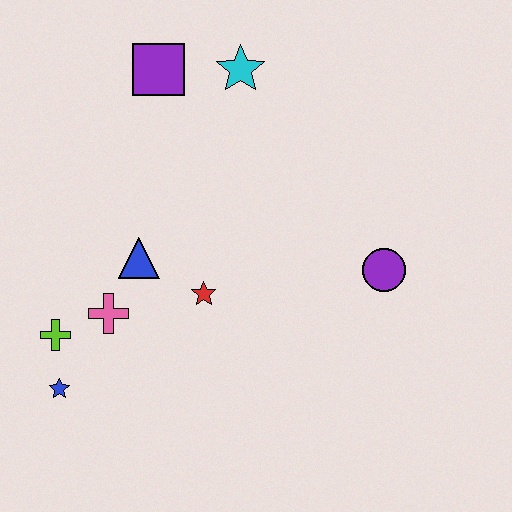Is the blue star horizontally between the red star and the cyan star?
No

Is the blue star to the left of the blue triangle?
Yes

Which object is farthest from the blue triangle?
The purple circle is farthest from the blue triangle.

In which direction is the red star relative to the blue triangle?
The red star is to the right of the blue triangle.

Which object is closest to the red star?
The blue triangle is closest to the red star.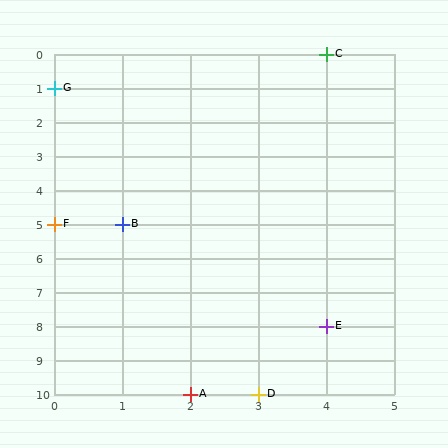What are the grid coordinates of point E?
Point E is at grid coordinates (4, 8).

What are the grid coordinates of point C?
Point C is at grid coordinates (4, 0).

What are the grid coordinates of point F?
Point F is at grid coordinates (0, 5).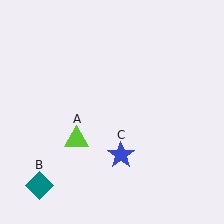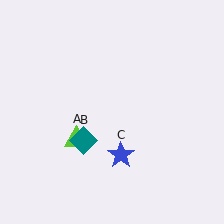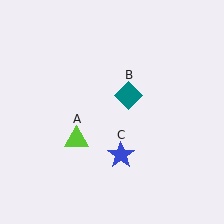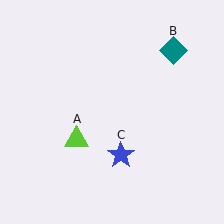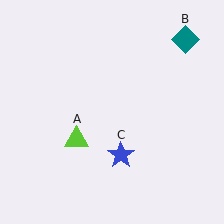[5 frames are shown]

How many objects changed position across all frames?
1 object changed position: teal diamond (object B).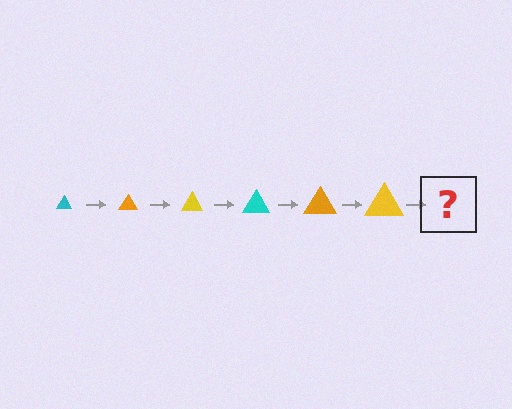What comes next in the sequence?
The next element should be a cyan triangle, larger than the previous one.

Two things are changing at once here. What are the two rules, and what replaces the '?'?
The two rules are that the triangle grows larger each step and the color cycles through cyan, orange, and yellow. The '?' should be a cyan triangle, larger than the previous one.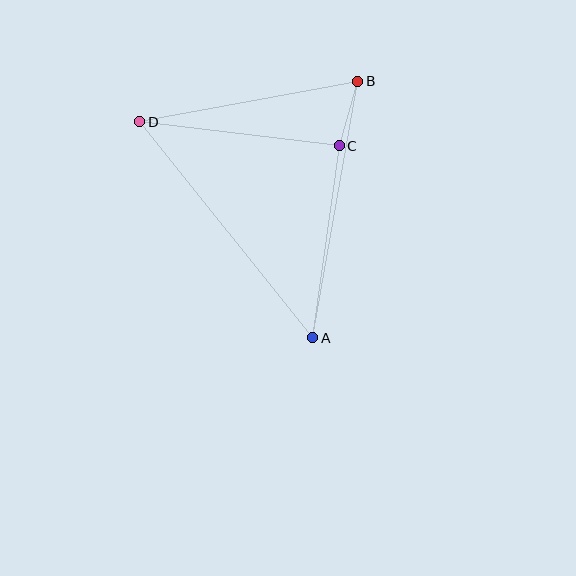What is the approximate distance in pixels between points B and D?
The distance between B and D is approximately 222 pixels.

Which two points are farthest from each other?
Points A and D are farthest from each other.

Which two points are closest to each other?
Points B and C are closest to each other.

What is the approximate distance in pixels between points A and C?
The distance between A and C is approximately 194 pixels.